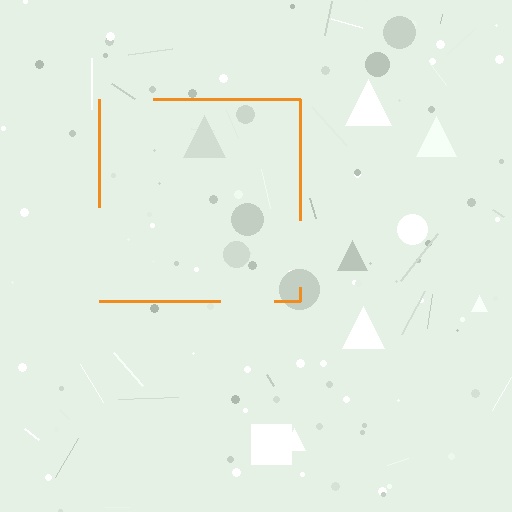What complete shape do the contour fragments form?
The contour fragments form a square.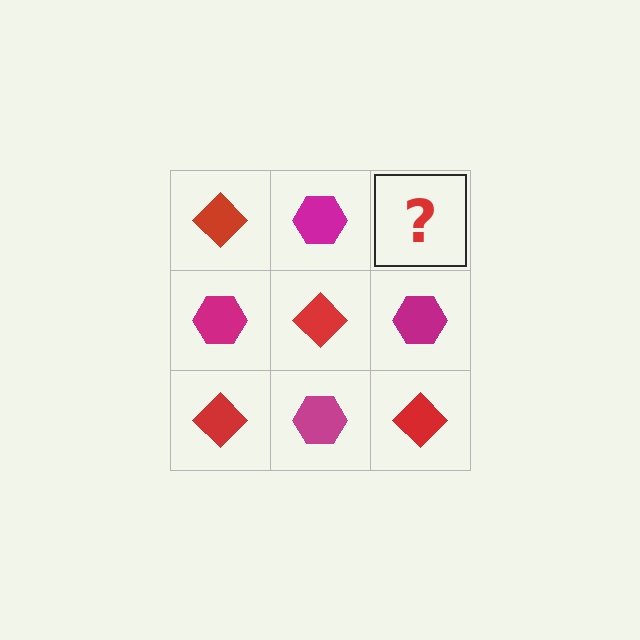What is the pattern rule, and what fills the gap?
The rule is that it alternates red diamond and magenta hexagon in a checkerboard pattern. The gap should be filled with a red diamond.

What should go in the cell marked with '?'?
The missing cell should contain a red diamond.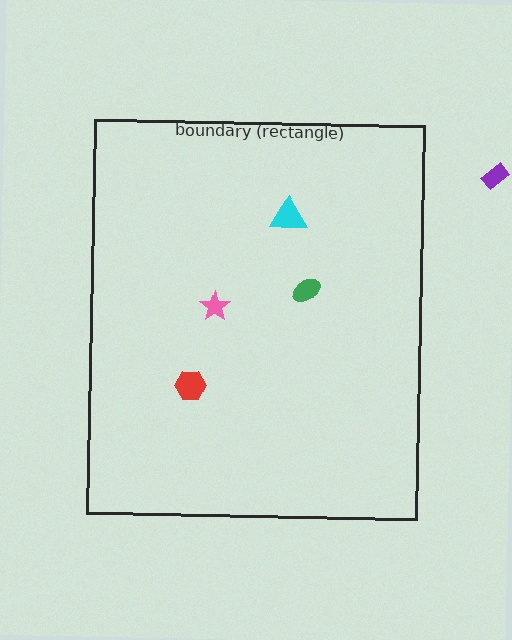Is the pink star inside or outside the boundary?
Inside.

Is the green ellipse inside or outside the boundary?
Inside.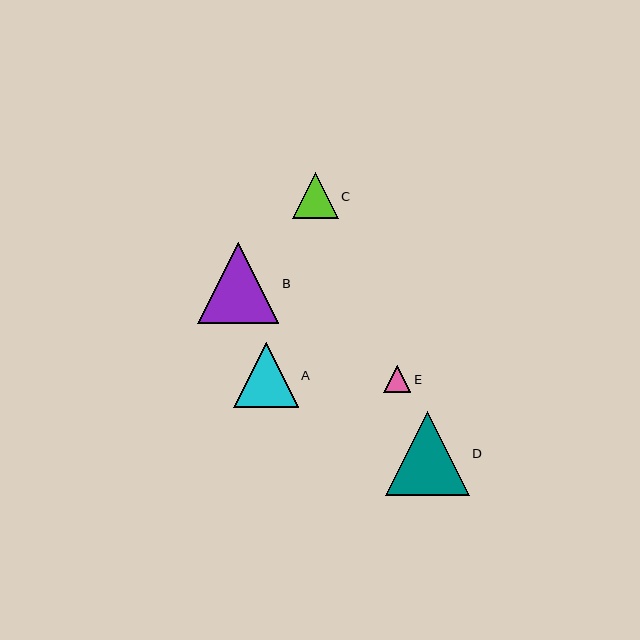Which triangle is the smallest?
Triangle E is the smallest with a size of approximately 27 pixels.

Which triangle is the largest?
Triangle D is the largest with a size of approximately 84 pixels.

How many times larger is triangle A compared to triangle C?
Triangle A is approximately 1.4 times the size of triangle C.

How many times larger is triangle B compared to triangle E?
Triangle B is approximately 3.0 times the size of triangle E.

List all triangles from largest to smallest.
From largest to smallest: D, B, A, C, E.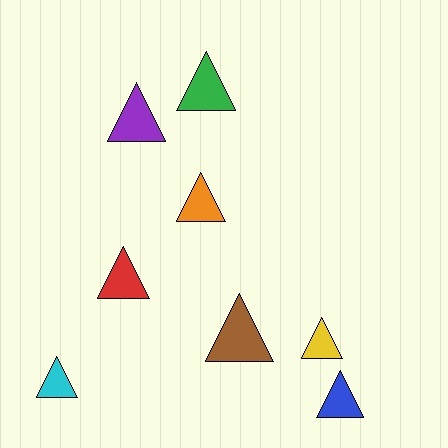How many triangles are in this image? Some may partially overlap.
There are 8 triangles.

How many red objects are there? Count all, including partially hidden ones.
There is 1 red object.